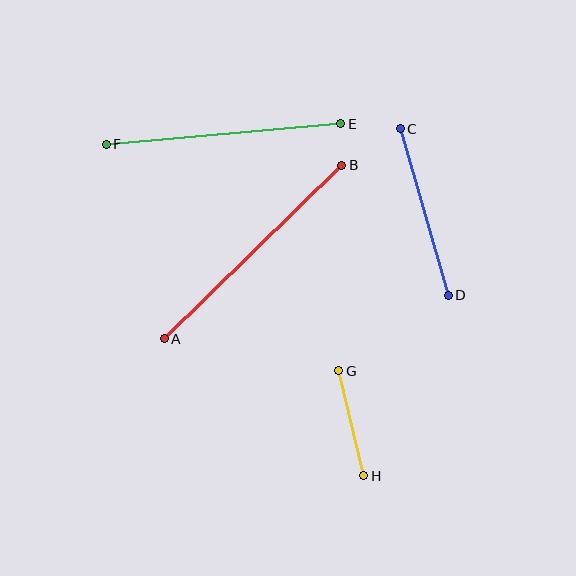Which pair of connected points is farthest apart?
Points A and B are farthest apart.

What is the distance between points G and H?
The distance is approximately 108 pixels.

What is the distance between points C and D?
The distance is approximately 173 pixels.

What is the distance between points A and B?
The distance is approximately 248 pixels.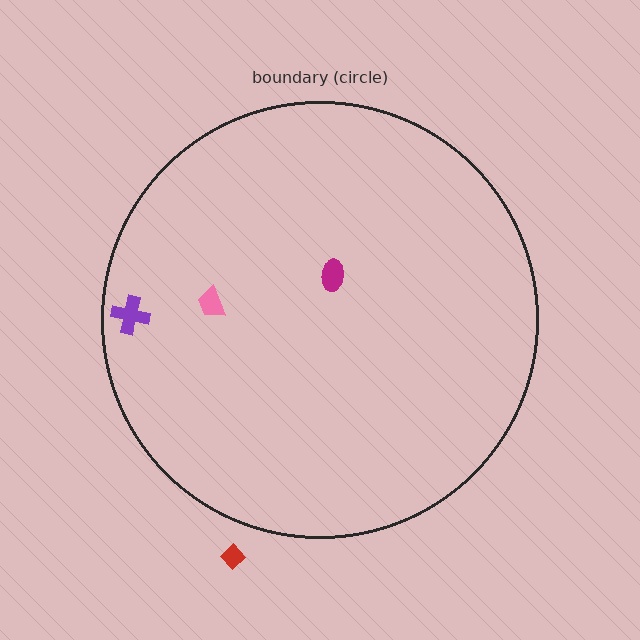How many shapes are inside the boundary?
3 inside, 1 outside.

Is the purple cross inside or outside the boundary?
Inside.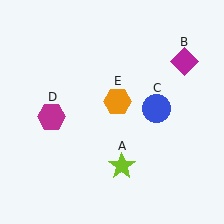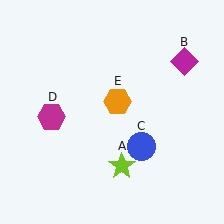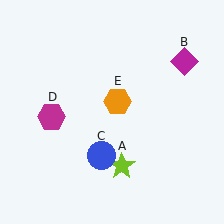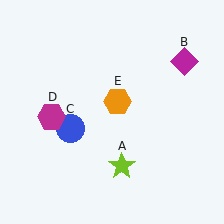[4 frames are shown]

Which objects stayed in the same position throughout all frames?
Lime star (object A) and magenta diamond (object B) and magenta hexagon (object D) and orange hexagon (object E) remained stationary.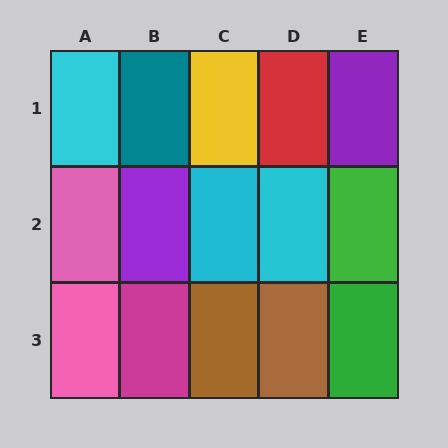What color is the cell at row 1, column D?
Red.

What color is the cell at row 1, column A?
Cyan.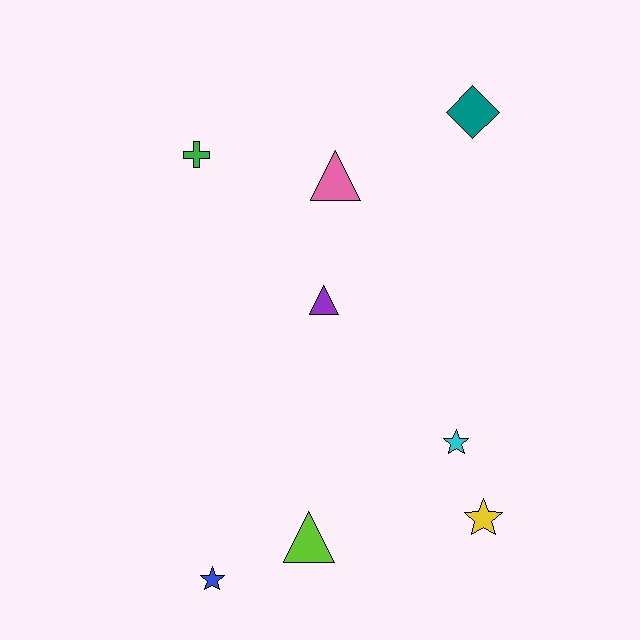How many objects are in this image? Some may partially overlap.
There are 8 objects.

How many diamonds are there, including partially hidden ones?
There is 1 diamond.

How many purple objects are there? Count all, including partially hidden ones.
There is 1 purple object.